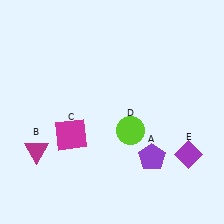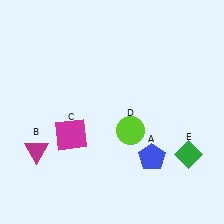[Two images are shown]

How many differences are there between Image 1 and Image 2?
There are 2 differences between the two images.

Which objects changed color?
A changed from purple to blue. E changed from purple to green.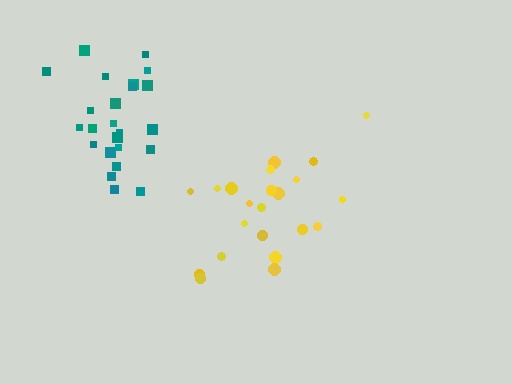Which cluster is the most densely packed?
Teal.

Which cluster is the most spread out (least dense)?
Yellow.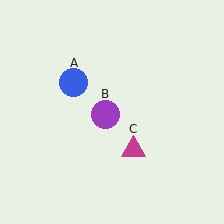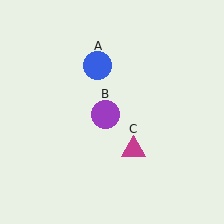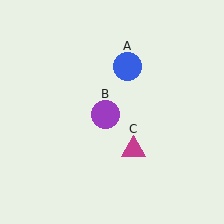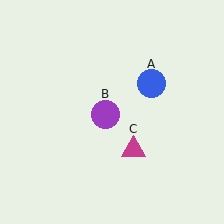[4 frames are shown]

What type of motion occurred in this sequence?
The blue circle (object A) rotated clockwise around the center of the scene.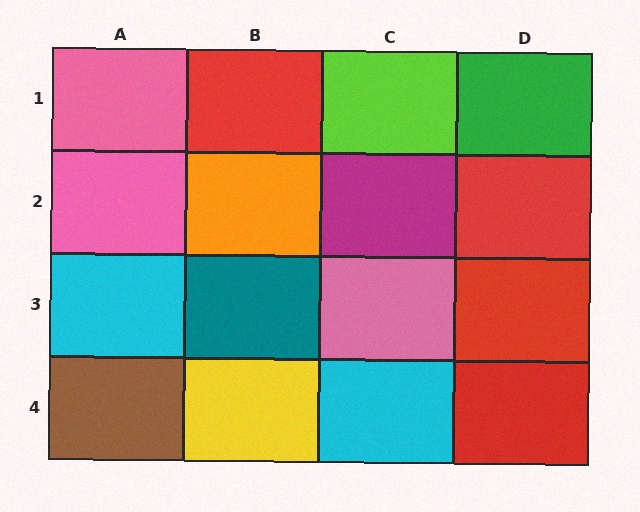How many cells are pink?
3 cells are pink.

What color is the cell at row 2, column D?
Red.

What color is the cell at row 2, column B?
Orange.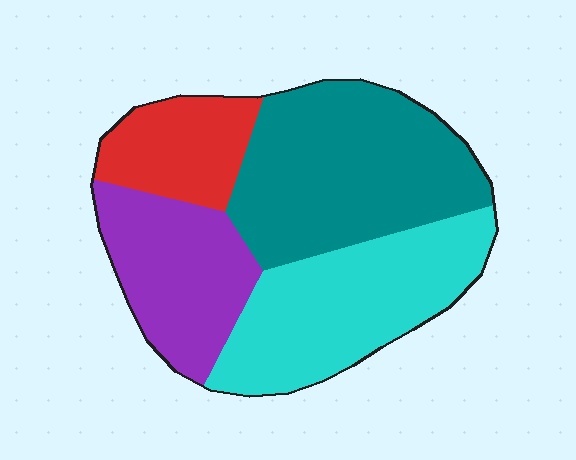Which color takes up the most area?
Teal, at roughly 35%.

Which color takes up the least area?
Red, at roughly 15%.